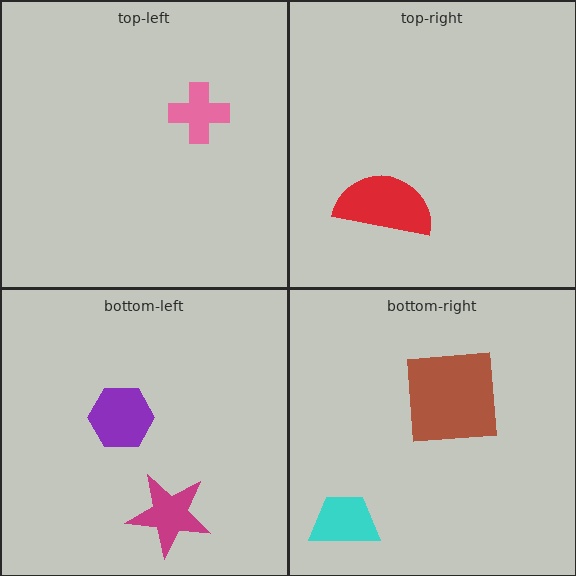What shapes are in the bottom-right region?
The cyan trapezoid, the brown square.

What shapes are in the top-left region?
The pink cross.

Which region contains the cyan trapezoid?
The bottom-right region.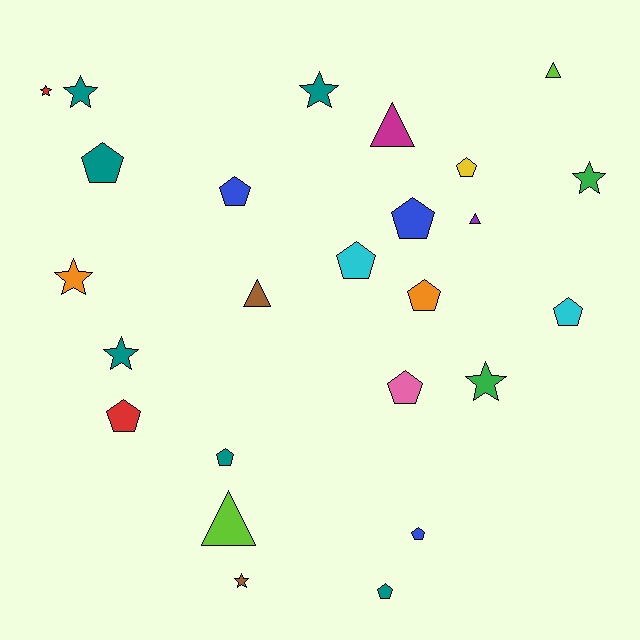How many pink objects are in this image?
There is 1 pink object.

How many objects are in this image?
There are 25 objects.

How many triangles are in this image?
There are 5 triangles.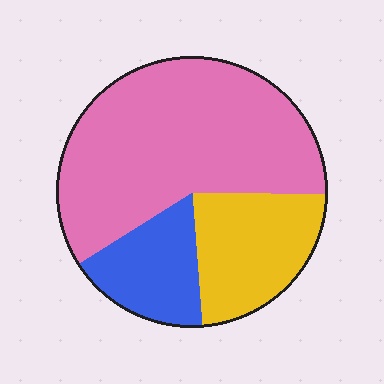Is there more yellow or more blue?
Yellow.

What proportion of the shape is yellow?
Yellow covers about 25% of the shape.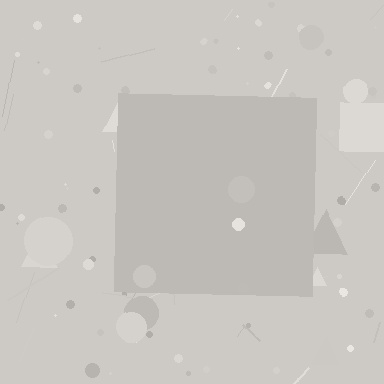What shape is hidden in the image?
A square is hidden in the image.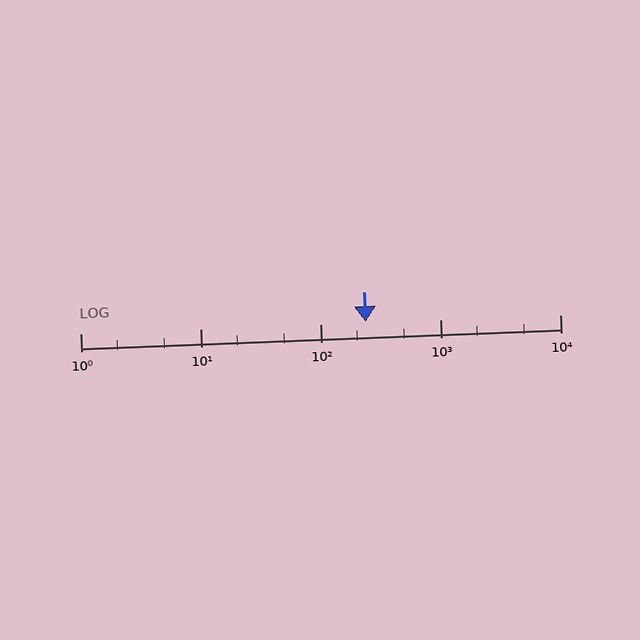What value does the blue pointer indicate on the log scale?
The pointer indicates approximately 240.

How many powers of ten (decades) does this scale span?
The scale spans 4 decades, from 1 to 10000.